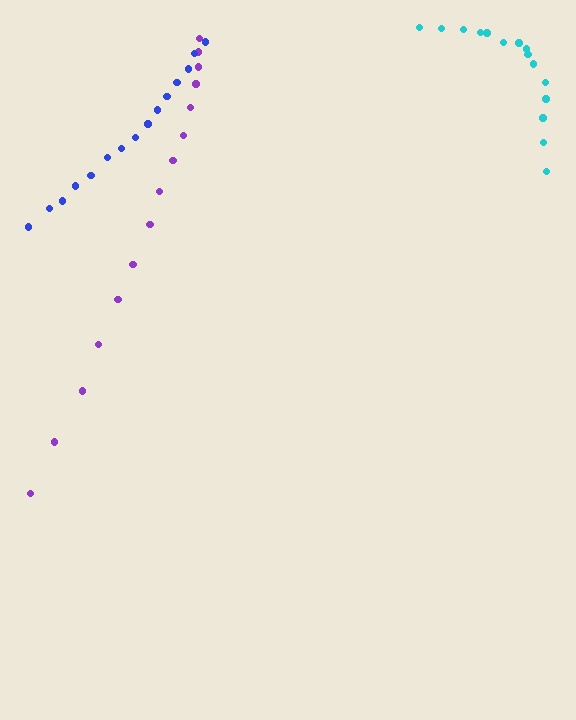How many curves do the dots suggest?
There are 3 distinct paths.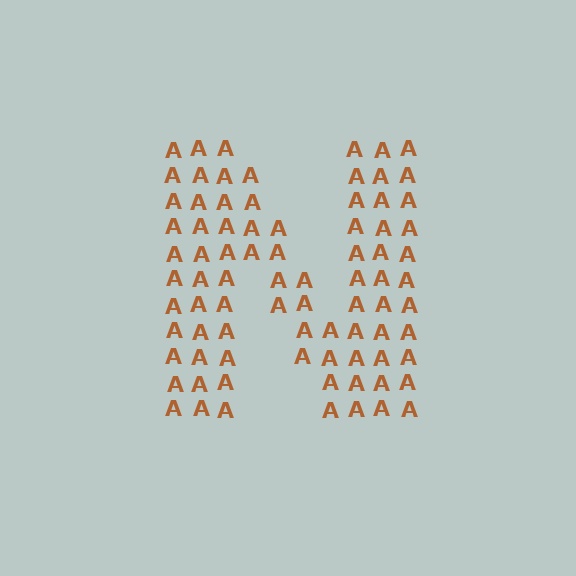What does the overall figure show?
The overall figure shows the letter N.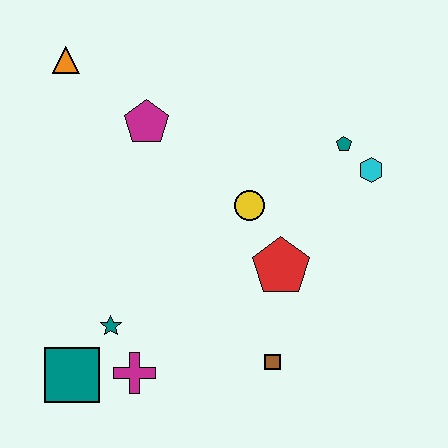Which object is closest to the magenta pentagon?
The orange triangle is closest to the magenta pentagon.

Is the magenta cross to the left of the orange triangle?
No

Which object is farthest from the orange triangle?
The brown square is farthest from the orange triangle.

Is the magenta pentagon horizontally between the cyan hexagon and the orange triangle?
Yes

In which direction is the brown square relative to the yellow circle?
The brown square is below the yellow circle.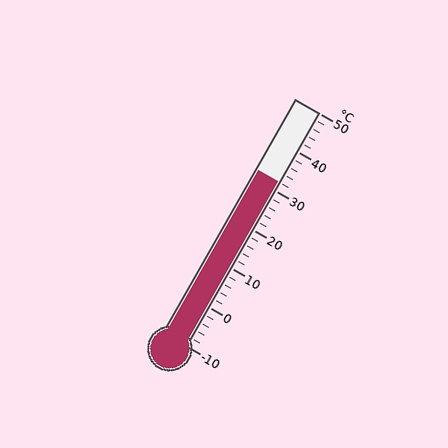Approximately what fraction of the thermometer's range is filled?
The thermometer is filled to approximately 70% of its range.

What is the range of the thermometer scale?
The thermometer scale ranges from -10°C to 50°C.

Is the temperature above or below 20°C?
The temperature is above 20°C.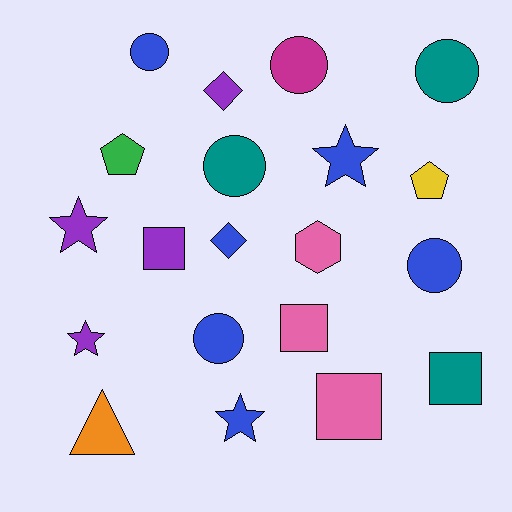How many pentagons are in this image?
There are 2 pentagons.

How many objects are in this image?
There are 20 objects.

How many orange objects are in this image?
There is 1 orange object.